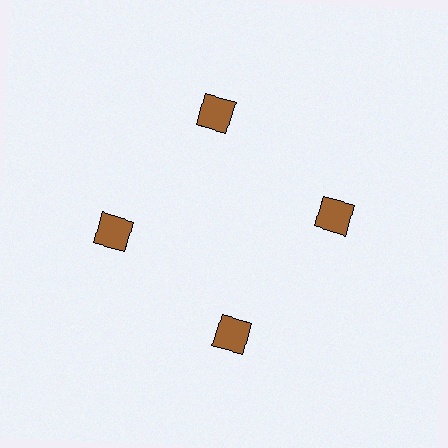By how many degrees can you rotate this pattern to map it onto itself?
The pattern maps onto itself every 90 degrees of rotation.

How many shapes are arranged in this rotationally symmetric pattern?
There are 4 shapes, arranged in 4 groups of 1.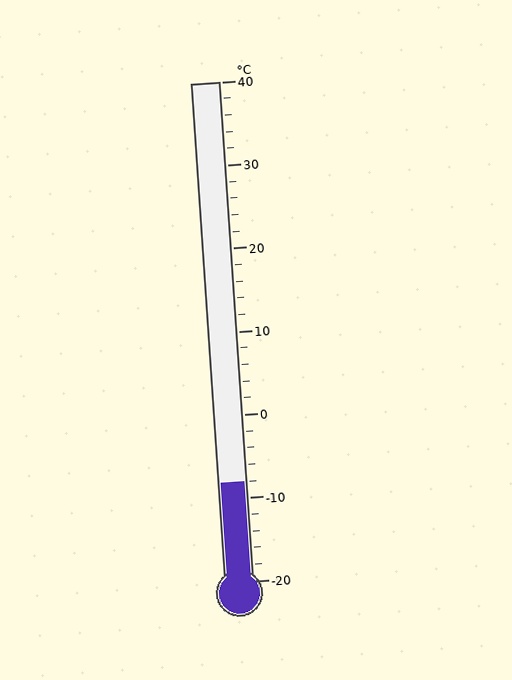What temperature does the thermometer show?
The thermometer shows approximately -8°C.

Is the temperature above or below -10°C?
The temperature is above -10°C.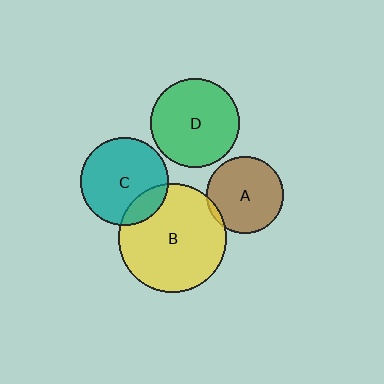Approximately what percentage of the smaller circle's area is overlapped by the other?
Approximately 5%.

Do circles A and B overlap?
Yes.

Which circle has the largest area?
Circle B (yellow).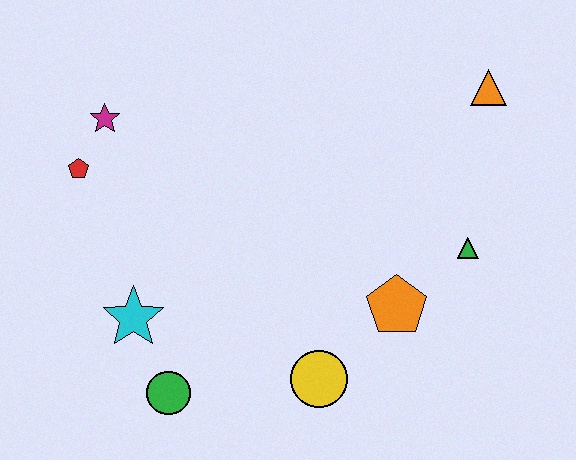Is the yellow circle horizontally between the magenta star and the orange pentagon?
Yes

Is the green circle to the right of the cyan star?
Yes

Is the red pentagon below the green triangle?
No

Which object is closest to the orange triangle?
The green triangle is closest to the orange triangle.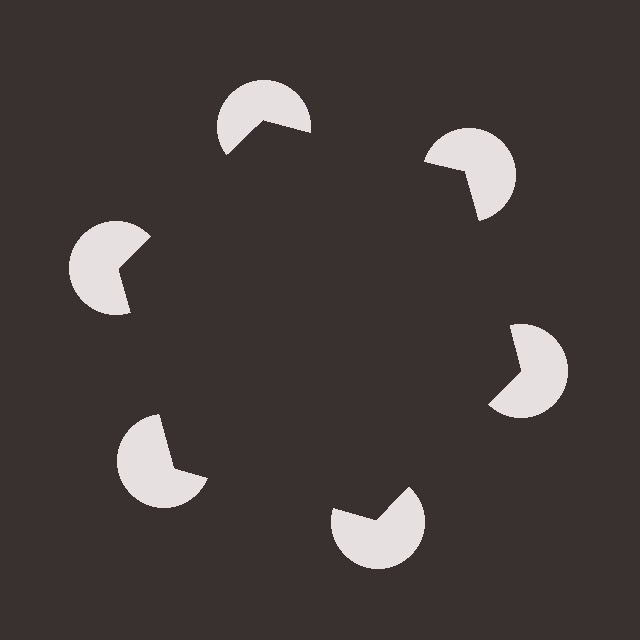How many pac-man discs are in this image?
There are 6 — one at each vertex of the illusory hexagon.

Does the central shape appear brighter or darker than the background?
It typically appears slightly darker than the background, even though no actual brightness change is drawn.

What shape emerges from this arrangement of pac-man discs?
An illusory hexagon — its edges are inferred from the aligned wedge cuts in the pac-man discs, not physically drawn.